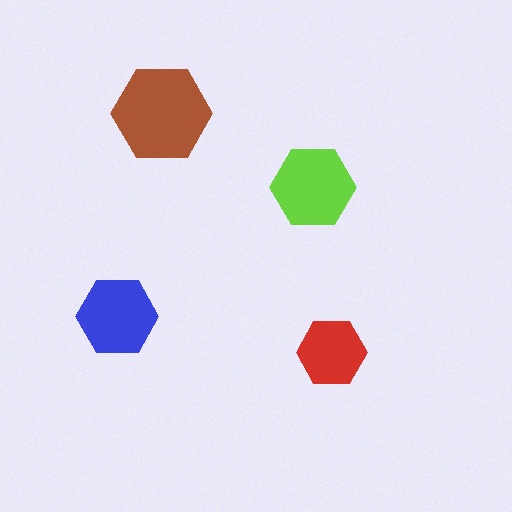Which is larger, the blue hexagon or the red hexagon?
The blue one.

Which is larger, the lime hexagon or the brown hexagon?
The brown one.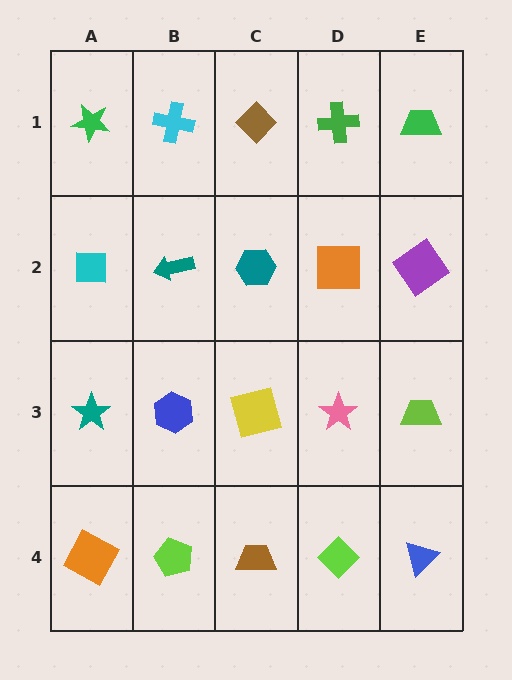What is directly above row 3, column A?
A cyan square.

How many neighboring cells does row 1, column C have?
3.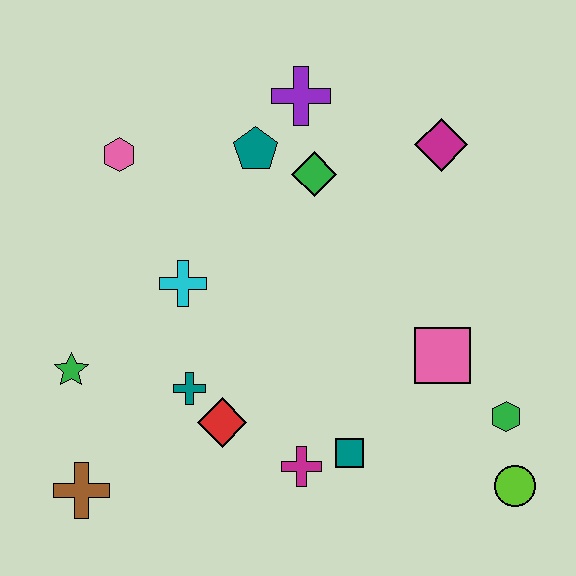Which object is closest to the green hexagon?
The lime circle is closest to the green hexagon.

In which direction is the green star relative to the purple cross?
The green star is below the purple cross.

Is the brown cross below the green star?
Yes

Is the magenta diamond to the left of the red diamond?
No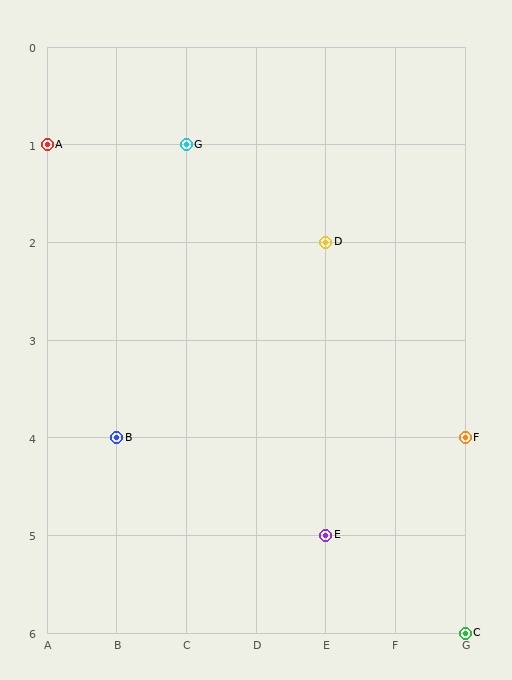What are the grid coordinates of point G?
Point G is at grid coordinates (C, 1).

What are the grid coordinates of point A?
Point A is at grid coordinates (A, 1).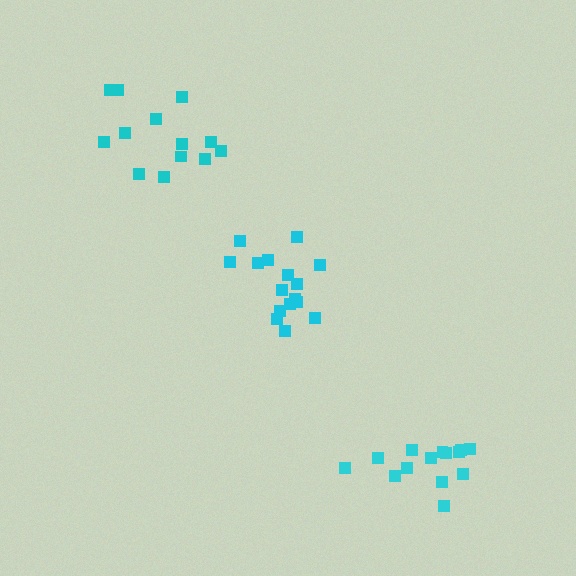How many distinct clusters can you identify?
There are 3 distinct clusters.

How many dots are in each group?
Group 1: 14 dots, Group 2: 16 dots, Group 3: 13 dots (43 total).